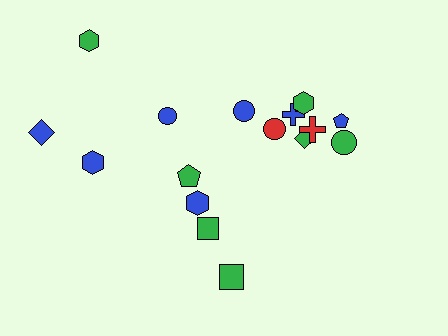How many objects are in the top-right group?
There are 8 objects.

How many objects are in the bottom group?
There are 4 objects.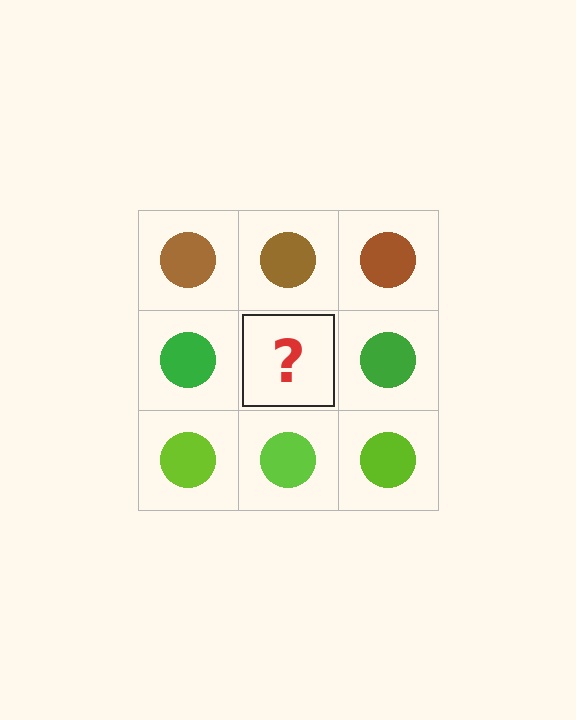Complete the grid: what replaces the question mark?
The question mark should be replaced with a green circle.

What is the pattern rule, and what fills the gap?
The rule is that each row has a consistent color. The gap should be filled with a green circle.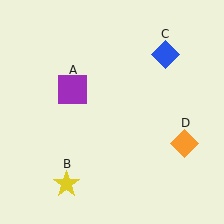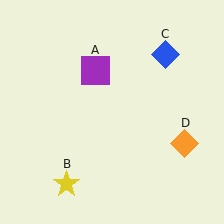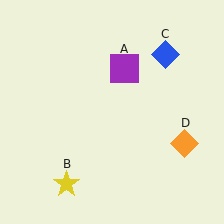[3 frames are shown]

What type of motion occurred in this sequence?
The purple square (object A) rotated clockwise around the center of the scene.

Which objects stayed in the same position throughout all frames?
Yellow star (object B) and blue diamond (object C) and orange diamond (object D) remained stationary.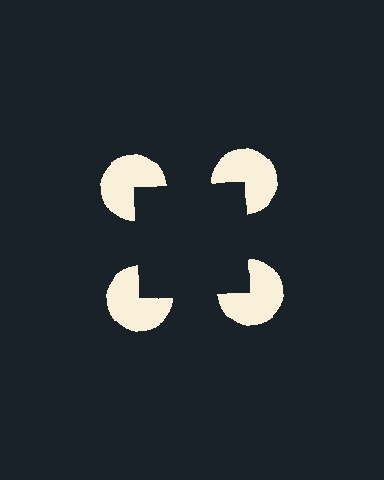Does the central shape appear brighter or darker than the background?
It typically appears slightly darker than the background, even though no actual brightness change is drawn.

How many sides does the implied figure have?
4 sides.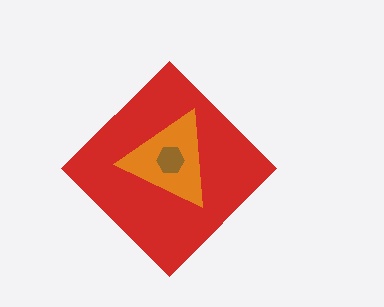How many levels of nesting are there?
3.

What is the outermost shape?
The red diamond.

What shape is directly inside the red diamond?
The orange triangle.